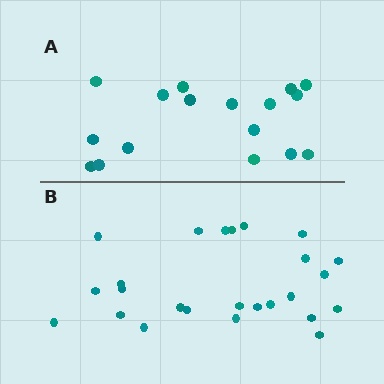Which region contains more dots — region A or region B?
Region B (the bottom region) has more dots.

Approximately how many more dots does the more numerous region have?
Region B has roughly 8 or so more dots than region A.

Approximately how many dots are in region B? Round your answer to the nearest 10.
About 20 dots. (The exact count is 25, which rounds to 20.)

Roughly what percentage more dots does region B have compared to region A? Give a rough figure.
About 45% more.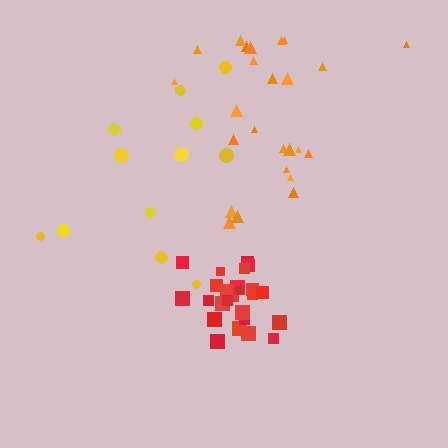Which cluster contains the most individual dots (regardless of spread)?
Red (27).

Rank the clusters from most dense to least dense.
red, orange, yellow.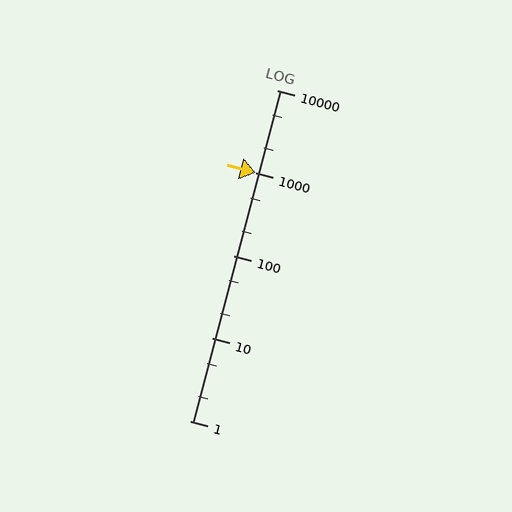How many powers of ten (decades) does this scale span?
The scale spans 4 decades, from 1 to 10000.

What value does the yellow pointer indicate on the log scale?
The pointer indicates approximately 1000.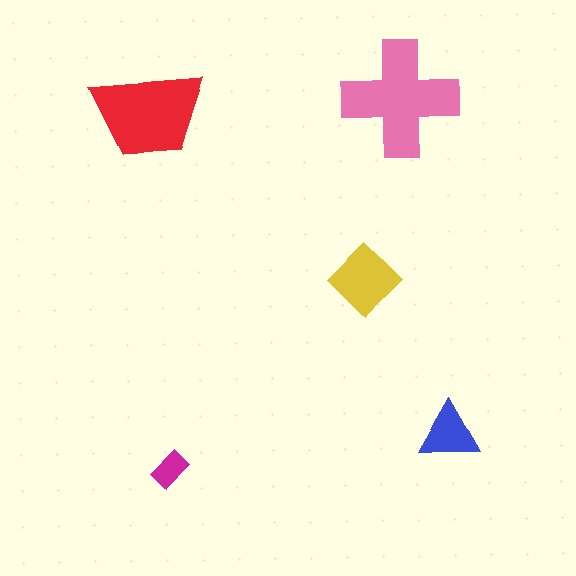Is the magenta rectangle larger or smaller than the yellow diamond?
Smaller.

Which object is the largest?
The pink cross.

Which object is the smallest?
The magenta rectangle.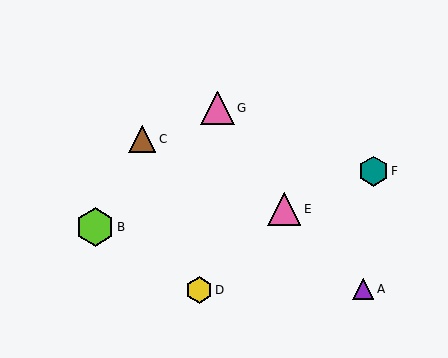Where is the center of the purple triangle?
The center of the purple triangle is at (363, 289).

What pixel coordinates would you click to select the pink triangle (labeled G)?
Click at (217, 108) to select the pink triangle G.